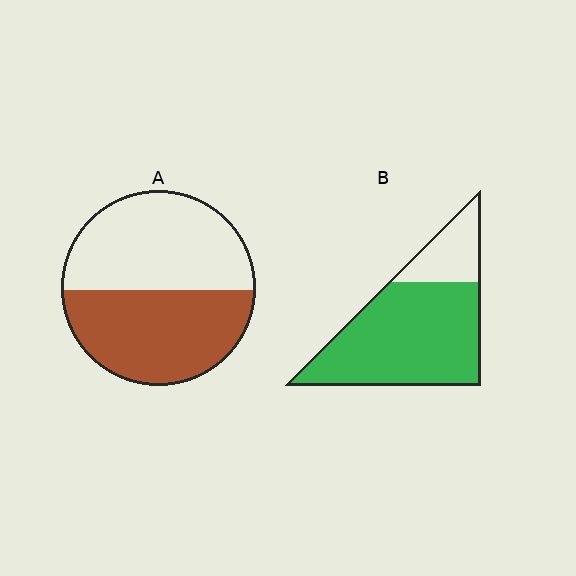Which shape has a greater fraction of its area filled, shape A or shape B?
Shape B.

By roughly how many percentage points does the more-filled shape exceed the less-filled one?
By roughly 30 percentage points (B over A).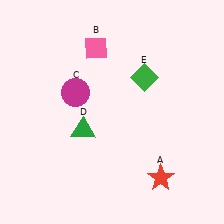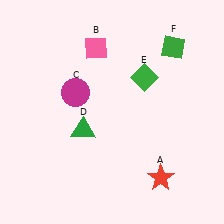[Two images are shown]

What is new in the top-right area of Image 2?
A green diamond (F) was added in the top-right area of Image 2.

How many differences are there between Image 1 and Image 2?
There is 1 difference between the two images.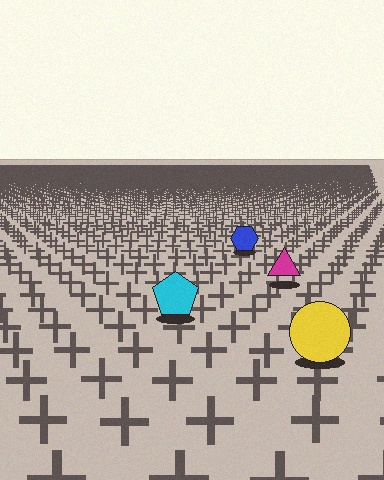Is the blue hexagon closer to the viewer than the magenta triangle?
No. The magenta triangle is closer — you can tell from the texture gradient: the ground texture is coarser near it.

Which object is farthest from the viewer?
The blue hexagon is farthest from the viewer. It appears smaller and the ground texture around it is denser.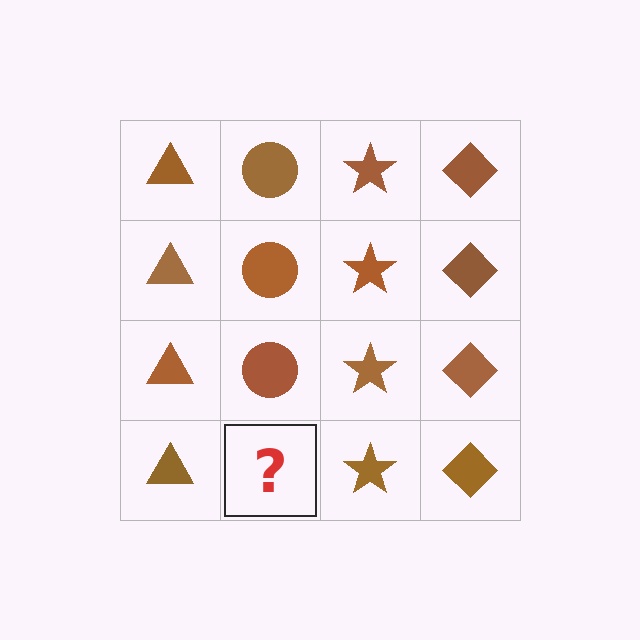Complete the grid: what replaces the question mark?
The question mark should be replaced with a brown circle.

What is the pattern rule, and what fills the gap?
The rule is that each column has a consistent shape. The gap should be filled with a brown circle.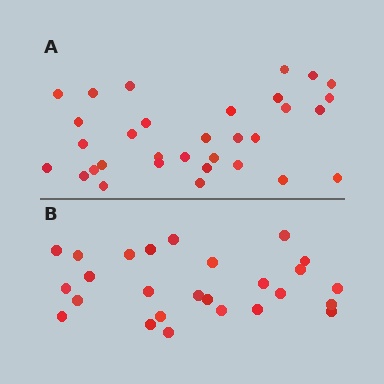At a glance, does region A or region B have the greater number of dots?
Region A (the top region) has more dots.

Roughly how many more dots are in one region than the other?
Region A has about 6 more dots than region B.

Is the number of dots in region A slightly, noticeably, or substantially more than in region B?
Region A has only slightly more — the two regions are fairly close. The ratio is roughly 1.2 to 1.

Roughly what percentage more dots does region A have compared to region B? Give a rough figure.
About 25% more.